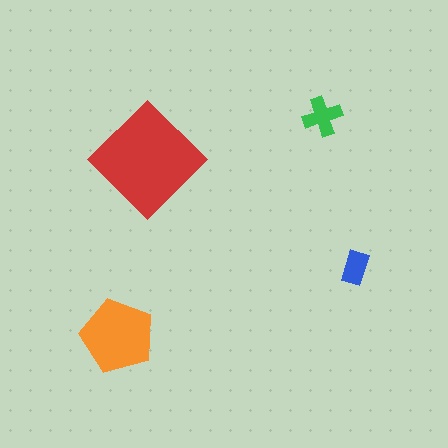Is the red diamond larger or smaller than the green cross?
Larger.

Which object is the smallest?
The blue rectangle.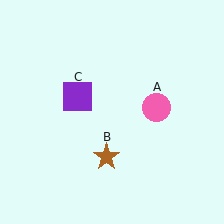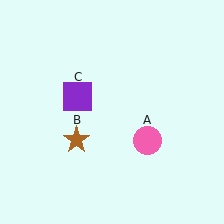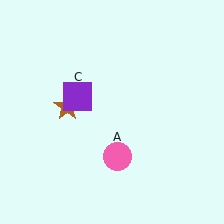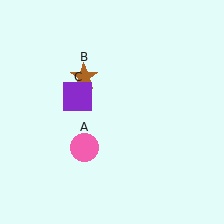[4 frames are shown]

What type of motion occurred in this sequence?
The pink circle (object A), brown star (object B) rotated clockwise around the center of the scene.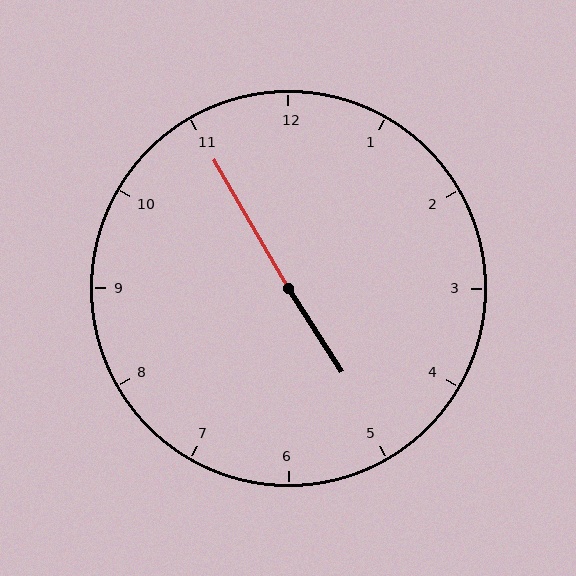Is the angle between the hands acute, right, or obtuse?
It is obtuse.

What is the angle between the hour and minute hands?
Approximately 178 degrees.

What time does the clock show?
4:55.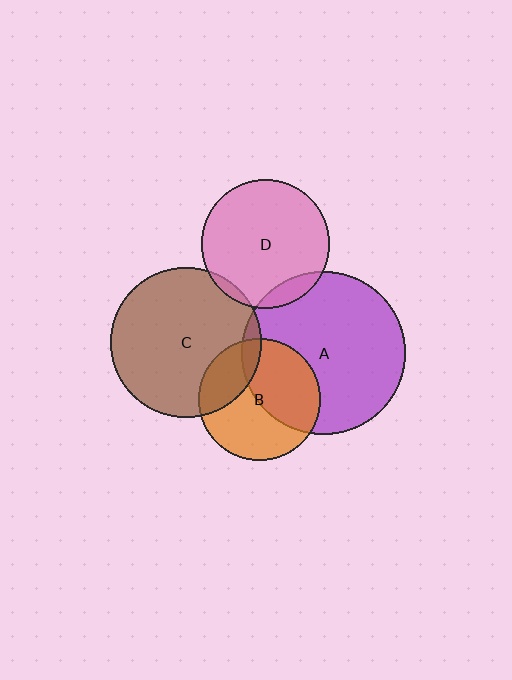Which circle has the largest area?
Circle A (purple).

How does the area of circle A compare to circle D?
Approximately 1.6 times.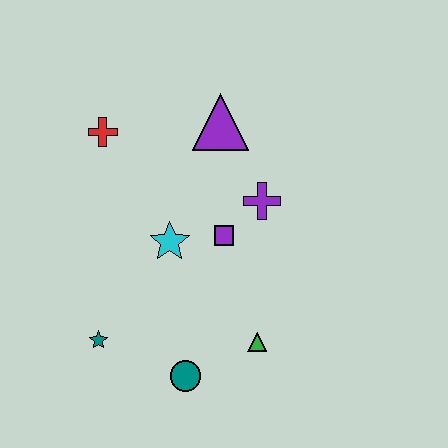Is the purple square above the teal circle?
Yes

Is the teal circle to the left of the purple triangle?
Yes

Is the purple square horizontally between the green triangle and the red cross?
Yes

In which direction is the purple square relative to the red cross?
The purple square is to the right of the red cross.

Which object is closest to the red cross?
The purple triangle is closest to the red cross.